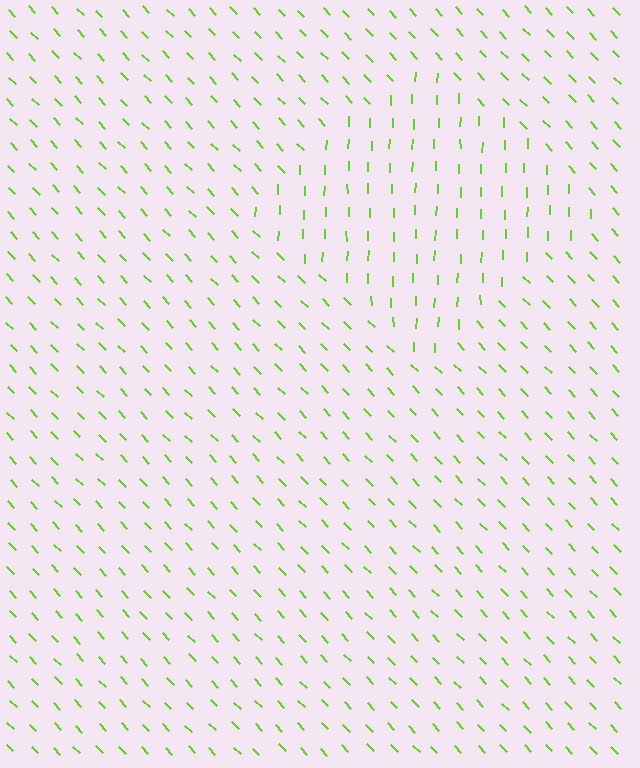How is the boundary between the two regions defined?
The boundary is defined purely by a change in line orientation (approximately 45 degrees difference). All lines are the same color and thickness.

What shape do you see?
I see a diamond.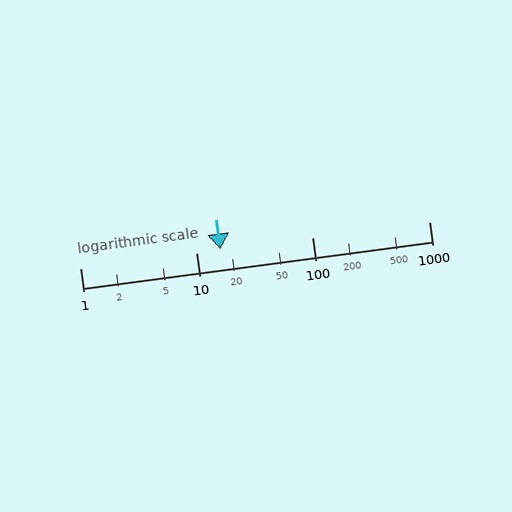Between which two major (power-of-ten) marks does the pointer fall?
The pointer is between 10 and 100.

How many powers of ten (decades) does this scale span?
The scale spans 3 decades, from 1 to 1000.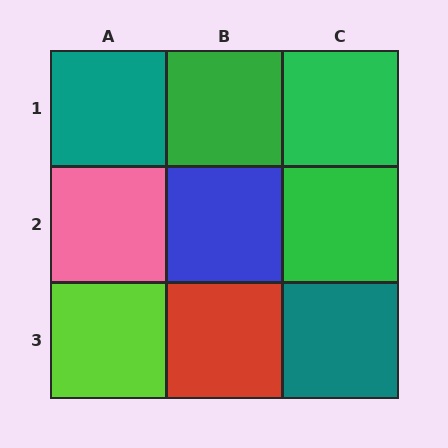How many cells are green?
3 cells are green.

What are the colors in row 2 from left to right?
Pink, blue, green.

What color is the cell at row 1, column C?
Green.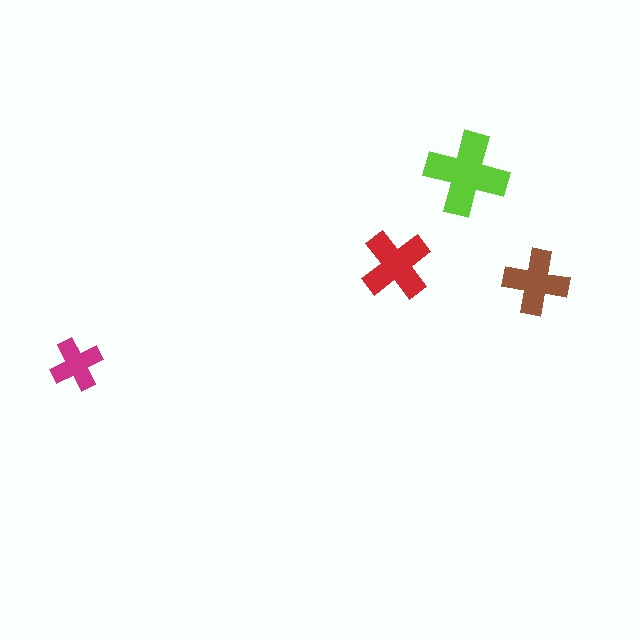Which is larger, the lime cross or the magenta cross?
The lime one.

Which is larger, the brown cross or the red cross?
The red one.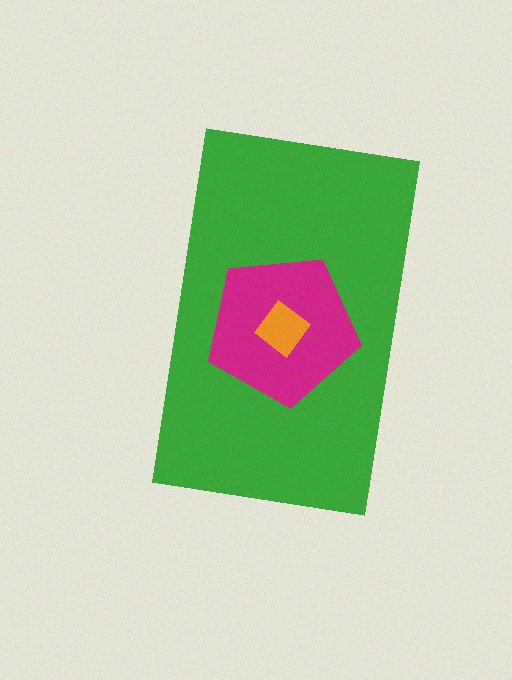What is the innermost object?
The orange diamond.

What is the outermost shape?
The green rectangle.